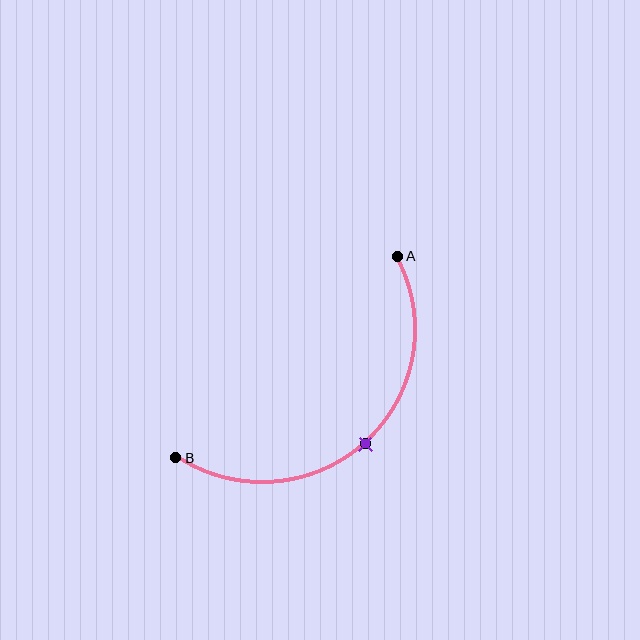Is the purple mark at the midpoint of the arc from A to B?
Yes. The purple mark lies on the arc at equal arc-length from both A and B — it is the arc midpoint.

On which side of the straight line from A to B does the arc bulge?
The arc bulges below and to the right of the straight line connecting A and B.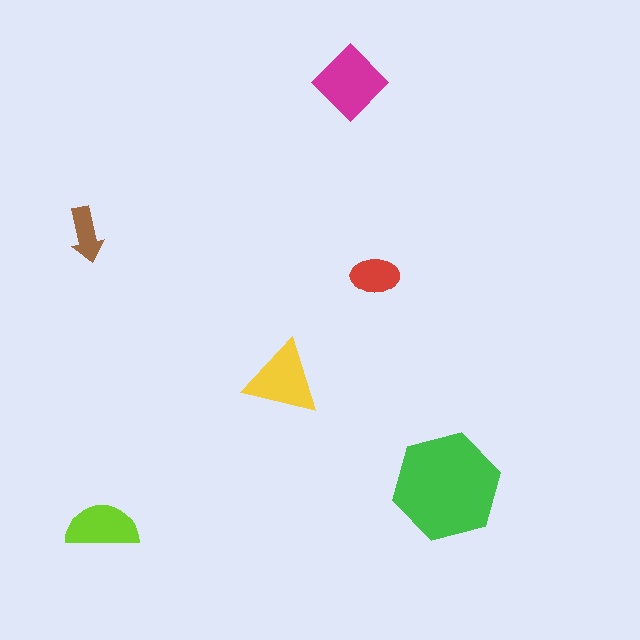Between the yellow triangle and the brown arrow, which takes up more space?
The yellow triangle.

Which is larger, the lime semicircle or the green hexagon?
The green hexagon.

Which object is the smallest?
The brown arrow.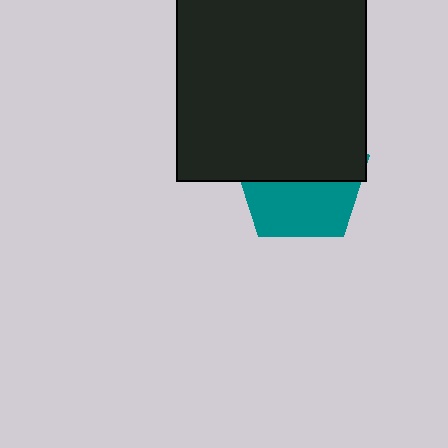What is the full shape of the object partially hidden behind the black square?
The partially hidden object is a teal pentagon.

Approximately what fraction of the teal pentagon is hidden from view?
Roughly 54% of the teal pentagon is hidden behind the black square.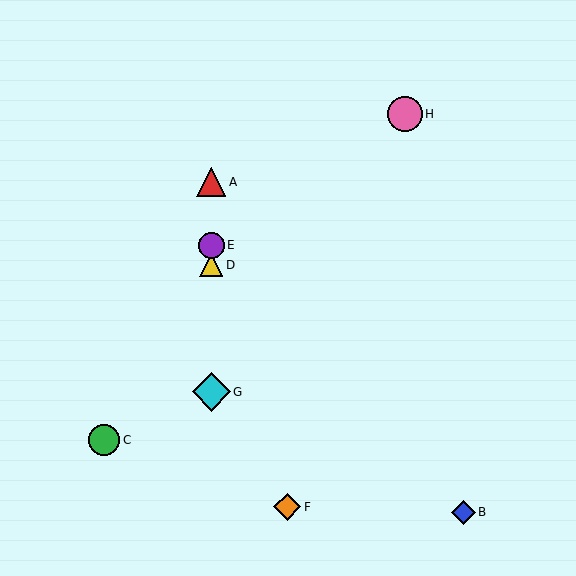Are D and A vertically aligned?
Yes, both are at x≈211.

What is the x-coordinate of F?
Object F is at x≈287.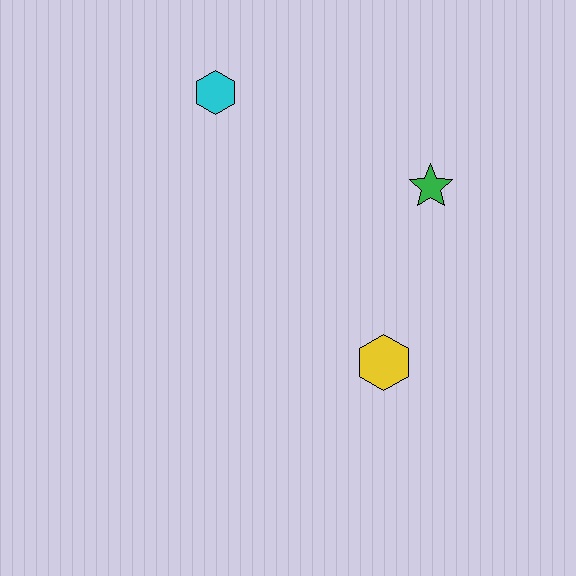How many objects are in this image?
There are 3 objects.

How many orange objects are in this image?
There are no orange objects.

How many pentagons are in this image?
There are no pentagons.